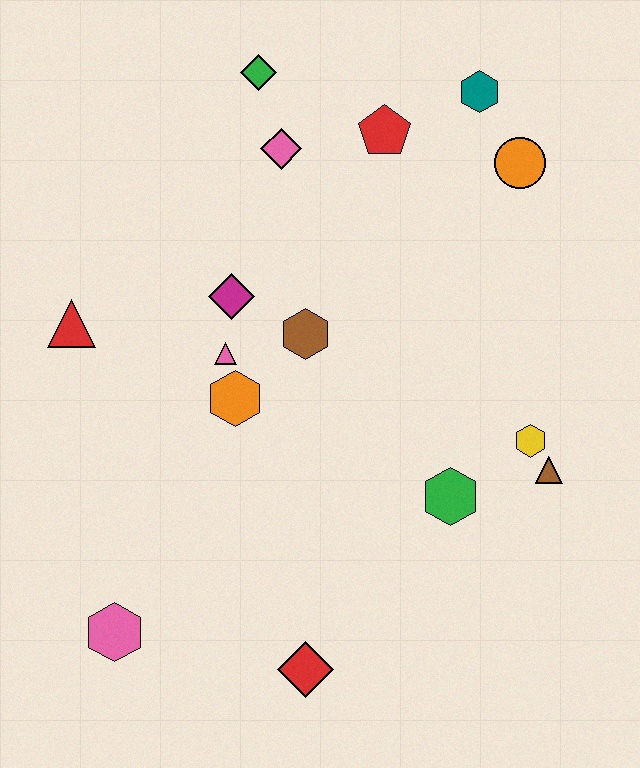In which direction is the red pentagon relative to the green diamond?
The red pentagon is to the right of the green diamond.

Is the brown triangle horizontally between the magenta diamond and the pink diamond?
No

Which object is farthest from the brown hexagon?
The pink hexagon is farthest from the brown hexagon.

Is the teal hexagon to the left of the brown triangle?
Yes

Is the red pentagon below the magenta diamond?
No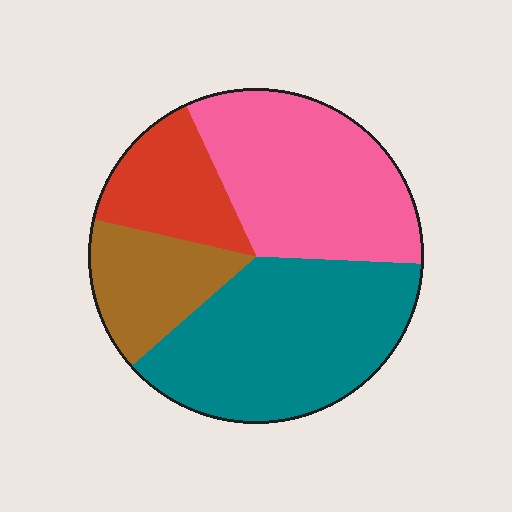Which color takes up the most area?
Teal, at roughly 40%.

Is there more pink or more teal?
Teal.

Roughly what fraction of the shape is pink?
Pink takes up between a quarter and a half of the shape.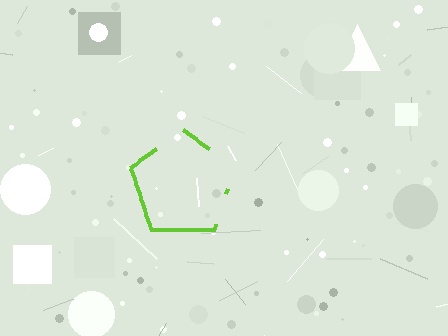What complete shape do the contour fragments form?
The contour fragments form a pentagon.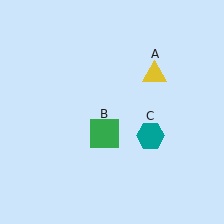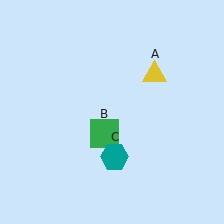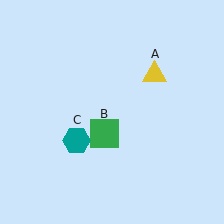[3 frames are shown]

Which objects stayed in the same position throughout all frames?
Yellow triangle (object A) and green square (object B) remained stationary.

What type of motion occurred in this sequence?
The teal hexagon (object C) rotated clockwise around the center of the scene.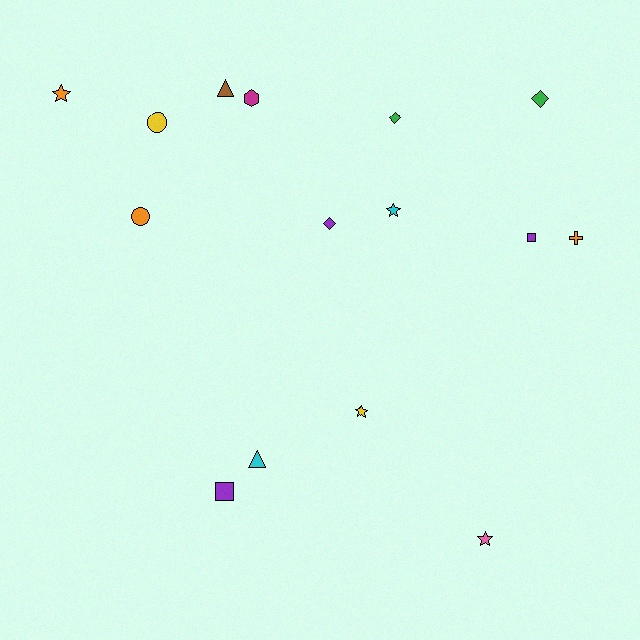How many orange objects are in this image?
There are 3 orange objects.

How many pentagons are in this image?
There are no pentagons.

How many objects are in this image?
There are 15 objects.